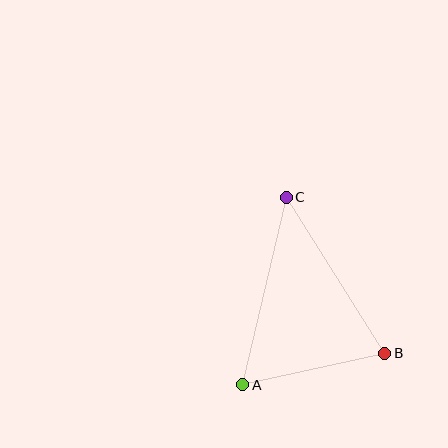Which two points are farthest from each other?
Points A and C are farthest from each other.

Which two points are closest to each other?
Points A and B are closest to each other.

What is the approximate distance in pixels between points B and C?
The distance between B and C is approximately 185 pixels.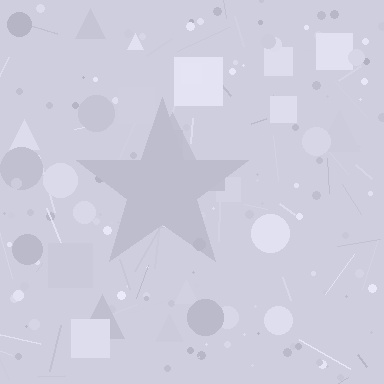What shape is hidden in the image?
A star is hidden in the image.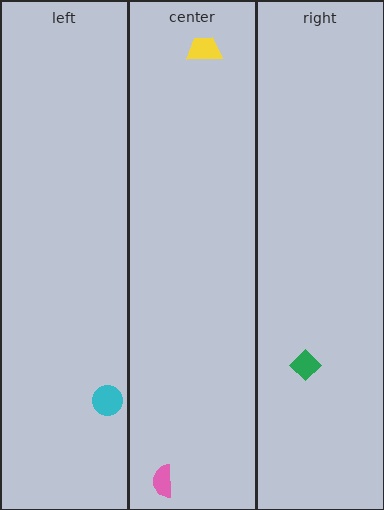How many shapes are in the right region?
1.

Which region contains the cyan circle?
The left region.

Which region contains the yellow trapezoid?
The center region.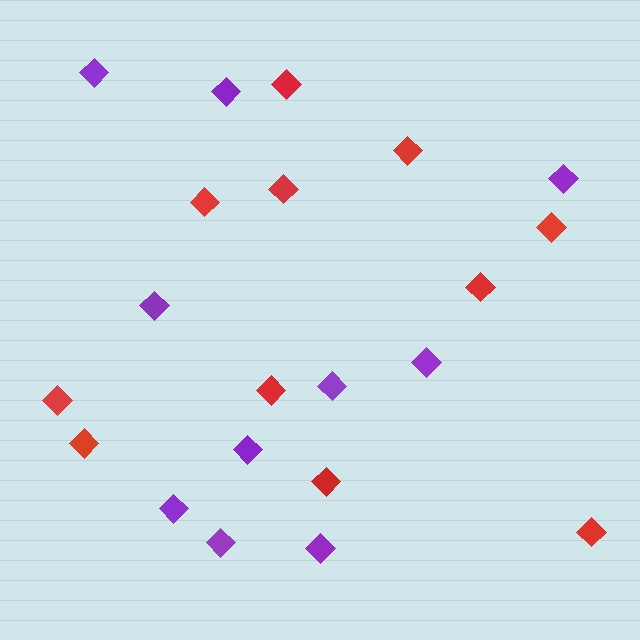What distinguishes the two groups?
There are 2 groups: one group of red diamonds (11) and one group of purple diamonds (10).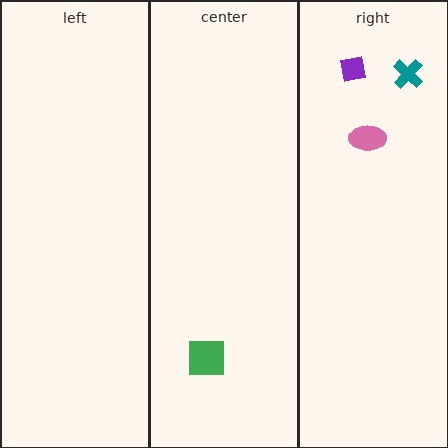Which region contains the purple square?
The right region.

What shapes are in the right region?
The teal cross, the pink ellipse, the purple square.